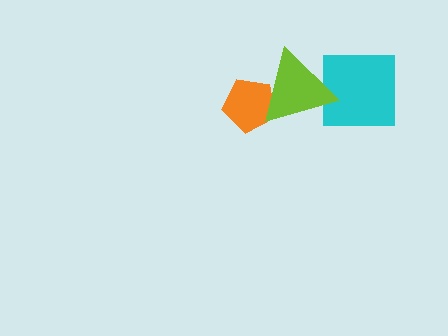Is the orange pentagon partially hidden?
Yes, it is partially covered by another shape.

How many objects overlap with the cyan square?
1 object overlaps with the cyan square.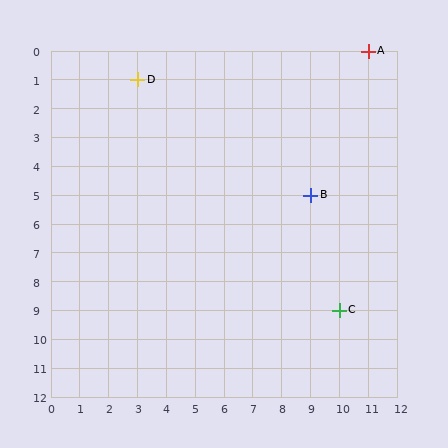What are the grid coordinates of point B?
Point B is at grid coordinates (9, 5).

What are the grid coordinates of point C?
Point C is at grid coordinates (10, 9).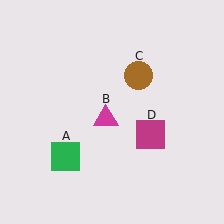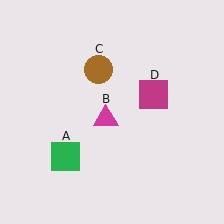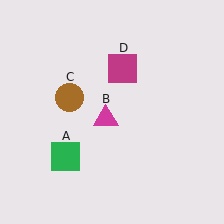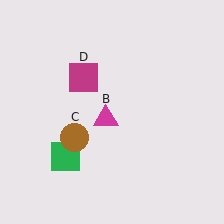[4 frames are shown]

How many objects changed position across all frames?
2 objects changed position: brown circle (object C), magenta square (object D).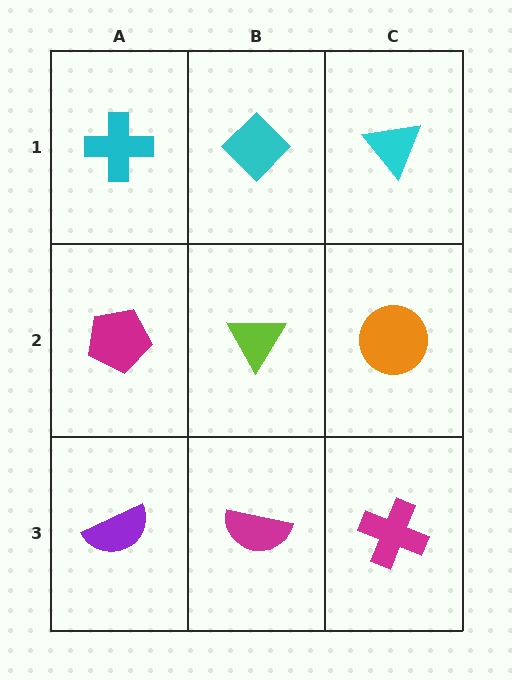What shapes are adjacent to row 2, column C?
A cyan triangle (row 1, column C), a magenta cross (row 3, column C), a lime triangle (row 2, column B).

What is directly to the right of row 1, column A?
A cyan diamond.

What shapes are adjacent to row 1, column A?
A magenta pentagon (row 2, column A), a cyan diamond (row 1, column B).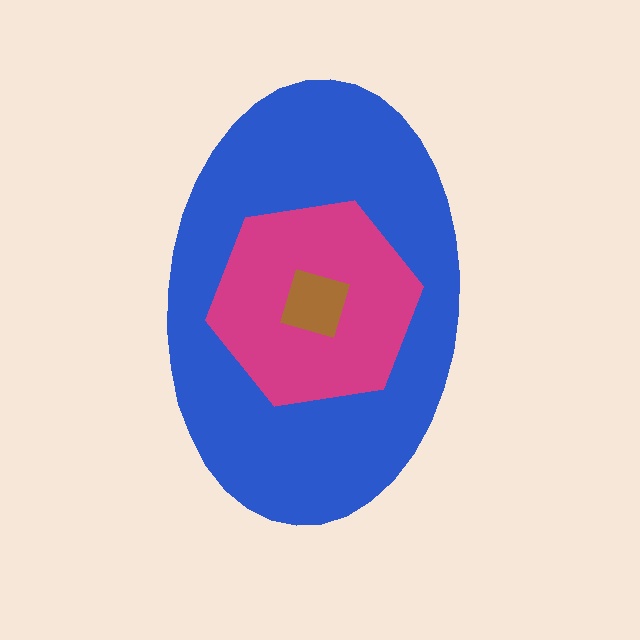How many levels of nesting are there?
3.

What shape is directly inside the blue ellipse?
The magenta hexagon.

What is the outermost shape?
The blue ellipse.